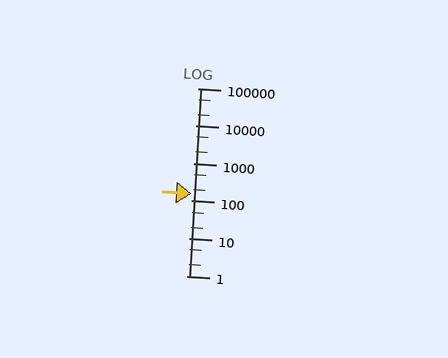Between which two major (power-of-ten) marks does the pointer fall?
The pointer is between 100 and 1000.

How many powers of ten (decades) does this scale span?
The scale spans 5 decades, from 1 to 100000.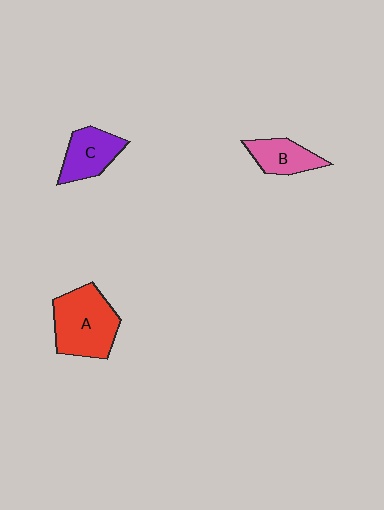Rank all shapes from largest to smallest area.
From largest to smallest: A (red), C (purple), B (pink).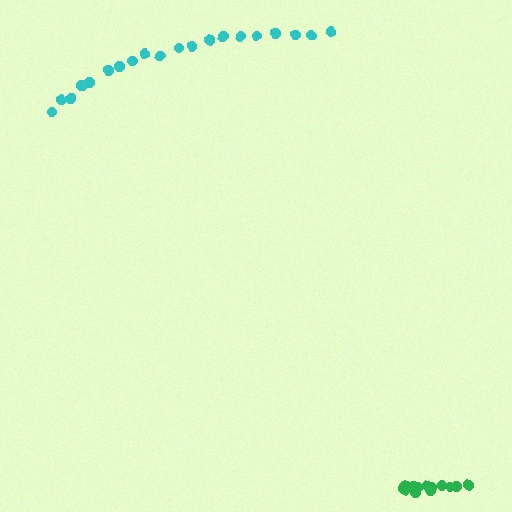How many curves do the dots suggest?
There are 2 distinct paths.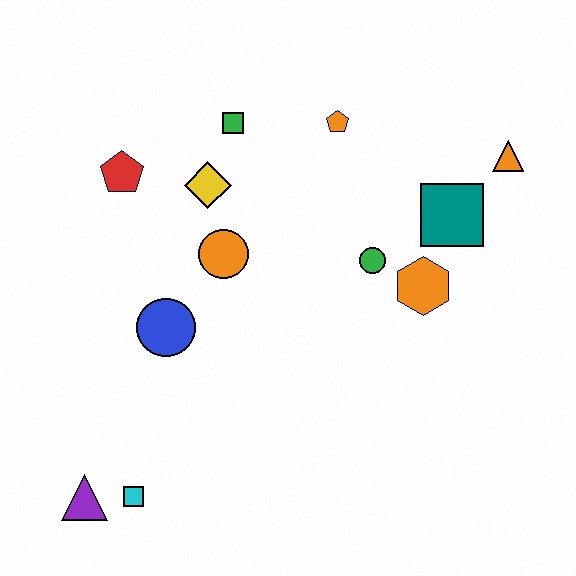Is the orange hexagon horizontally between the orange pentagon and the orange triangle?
Yes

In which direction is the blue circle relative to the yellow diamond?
The blue circle is below the yellow diamond.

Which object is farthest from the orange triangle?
The purple triangle is farthest from the orange triangle.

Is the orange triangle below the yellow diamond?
No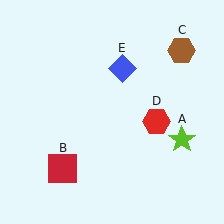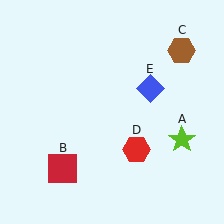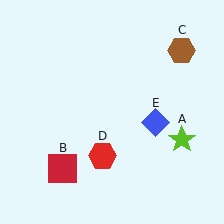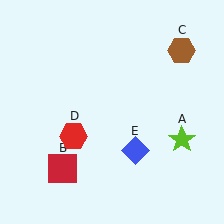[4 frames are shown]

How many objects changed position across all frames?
2 objects changed position: red hexagon (object D), blue diamond (object E).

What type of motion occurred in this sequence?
The red hexagon (object D), blue diamond (object E) rotated clockwise around the center of the scene.